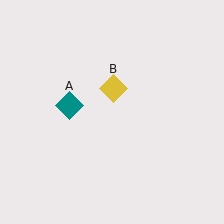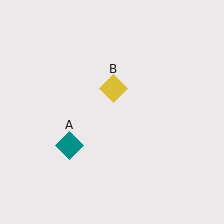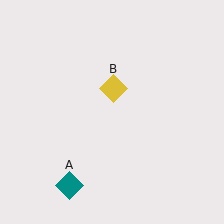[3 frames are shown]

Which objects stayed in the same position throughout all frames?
Yellow diamond (object B) remained stationary.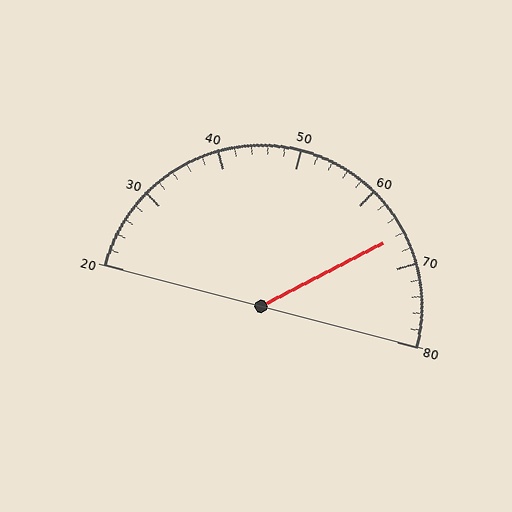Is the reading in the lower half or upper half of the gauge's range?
The reading is in the upper half of the range (20 to 80).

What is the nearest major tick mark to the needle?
The nearest major tick mark is 70.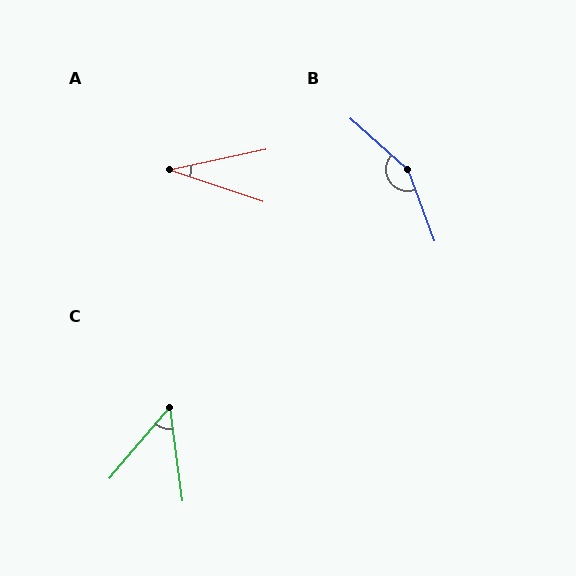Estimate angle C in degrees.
Approximately 48 degrees.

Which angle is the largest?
B, at approximately 152 degrees.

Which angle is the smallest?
A, at approximately 31 degrees.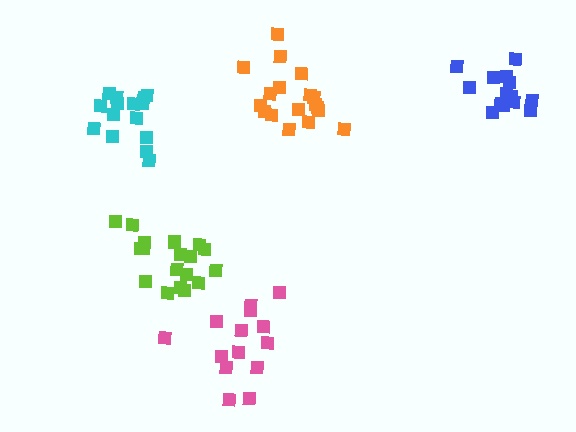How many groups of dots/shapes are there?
There are 5 groups.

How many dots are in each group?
Group 1: 19 dots, Group 2: 18 dots, Group 3: 14 dots, Group 4: 14 dots, Group 5: 15 dots (80 total).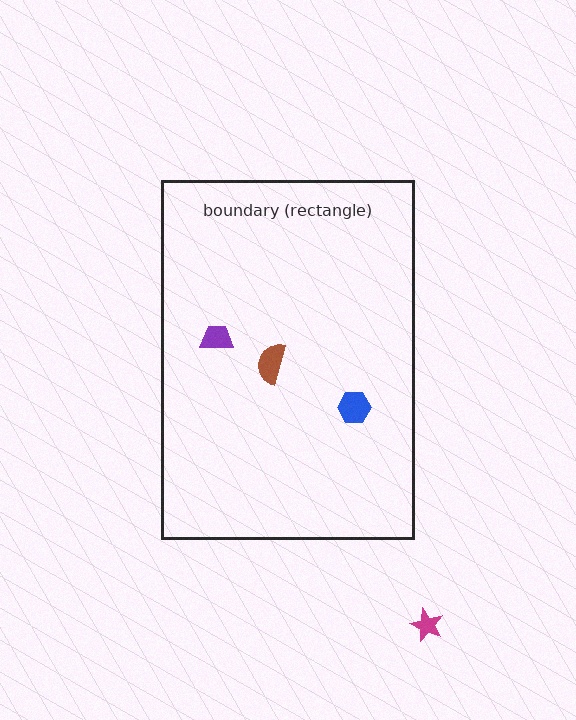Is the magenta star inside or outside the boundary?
Outside.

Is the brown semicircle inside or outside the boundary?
Inside.